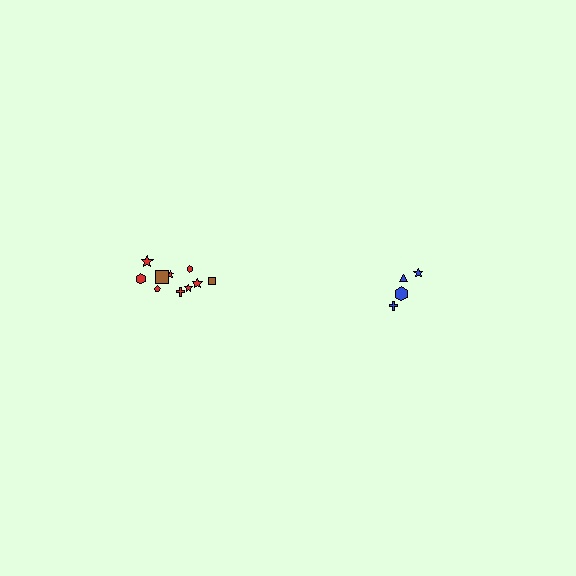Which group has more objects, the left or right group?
The left group.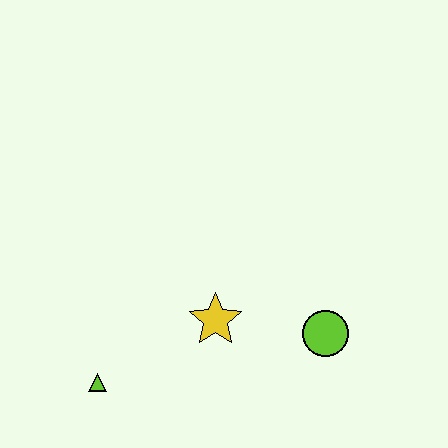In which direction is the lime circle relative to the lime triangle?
The lime circle is to the right of the lime triangle.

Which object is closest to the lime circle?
The yellow star is closest to the lime circle.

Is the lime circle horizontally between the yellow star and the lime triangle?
No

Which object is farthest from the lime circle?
The lime triangle is farthest from the lime circle.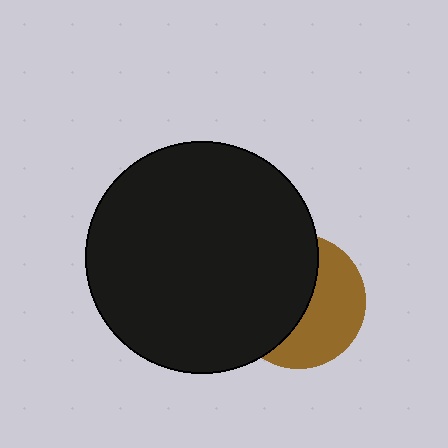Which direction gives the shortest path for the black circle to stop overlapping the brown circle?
Moving left gives the shortest separation.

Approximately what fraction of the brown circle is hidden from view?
Roughly 54% of the brown circle is hidden behind the black circle.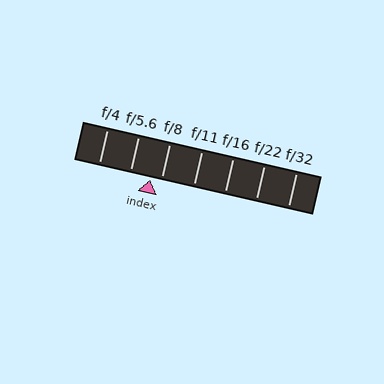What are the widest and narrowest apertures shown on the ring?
The widest aperture shown is f/4 and the narrowest is f/32.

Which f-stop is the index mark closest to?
The index mark is closest to f/8.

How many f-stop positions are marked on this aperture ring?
There are 7 f-stop positions marked.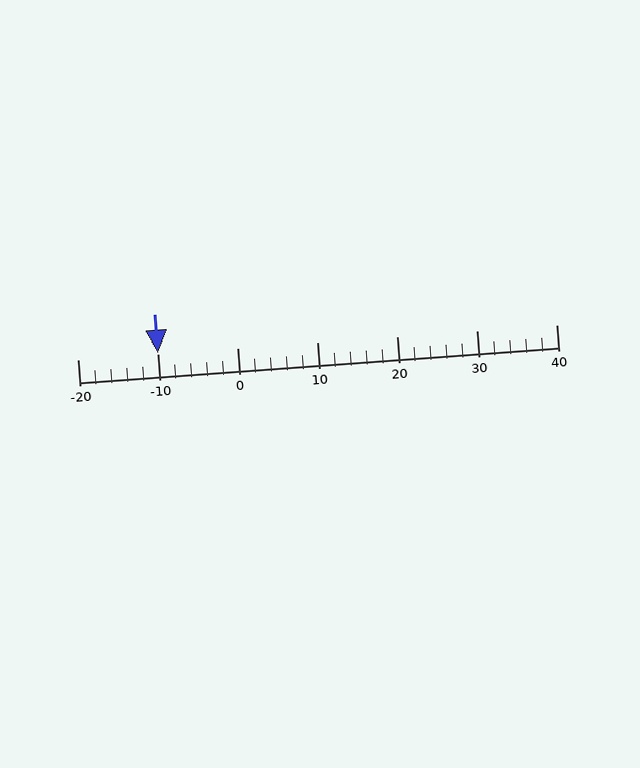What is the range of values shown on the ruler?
The ruler shows values from -20 to 40.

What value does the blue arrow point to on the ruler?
The blue arrow points to approximately -10.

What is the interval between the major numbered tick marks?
The major tick marks are spaced 10 units apart.